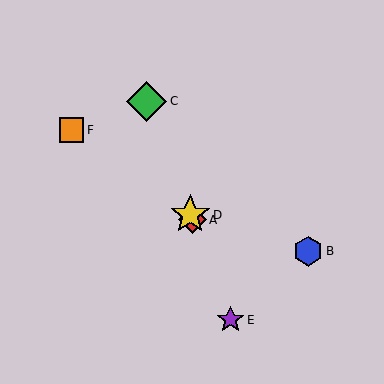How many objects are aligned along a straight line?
4 objects (A, C, D, E) are aligned along a straight line.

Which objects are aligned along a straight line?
Objects A, C, D, E are aligned along a straight line.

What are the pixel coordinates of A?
Object A is at (192, 220).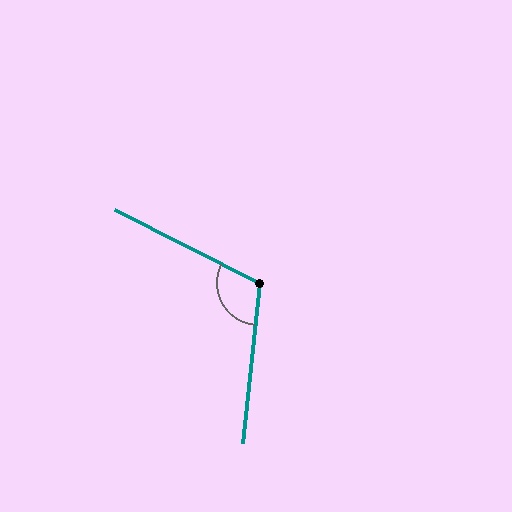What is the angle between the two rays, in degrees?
Approximately 111 degrees.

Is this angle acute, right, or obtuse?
It is obtuse.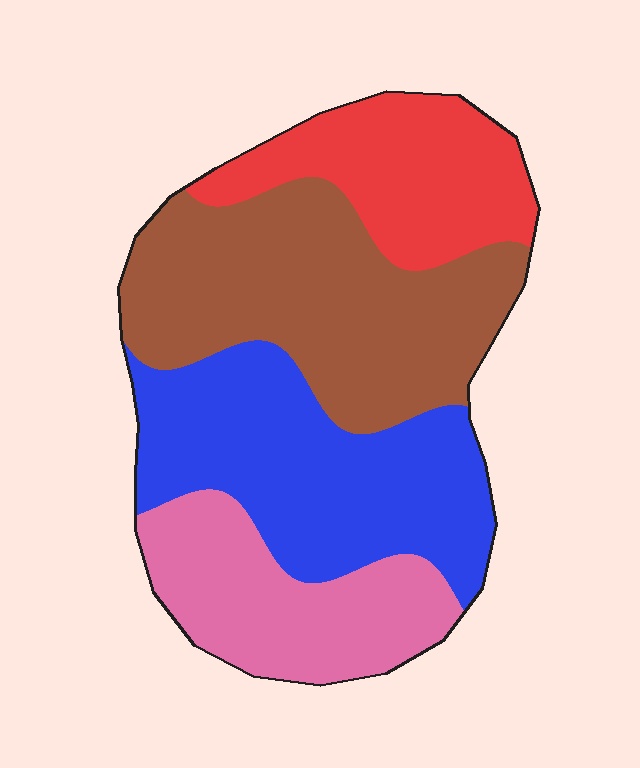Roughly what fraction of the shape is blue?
Blue covers 30% of the shape.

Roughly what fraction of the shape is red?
Red takes up less than a quarter of the shape.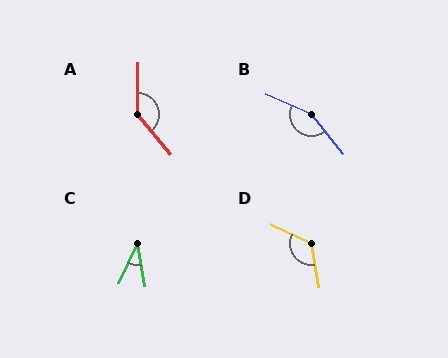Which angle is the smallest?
C, at approximately 35 degrees.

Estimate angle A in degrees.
Approximately 139 degrees.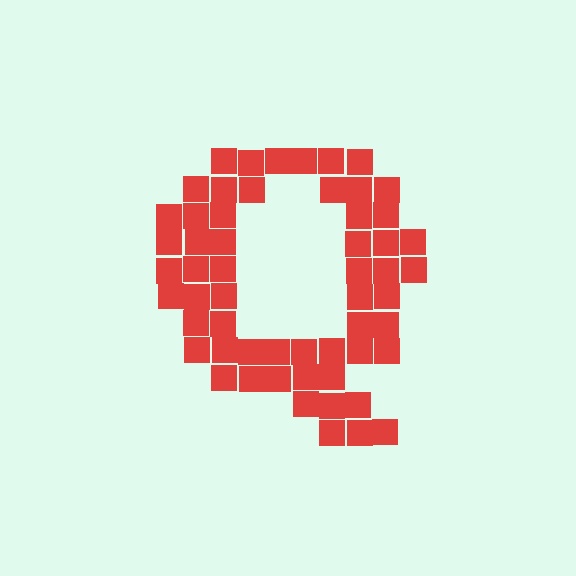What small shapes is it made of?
It is made of small squares.